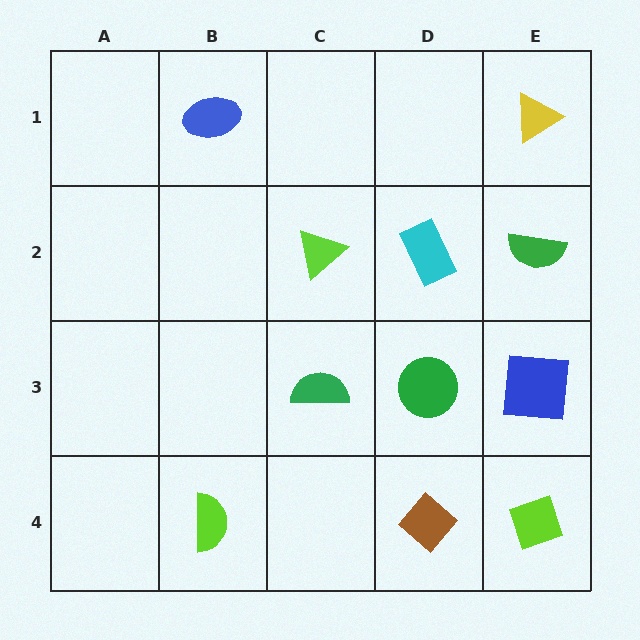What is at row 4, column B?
A lime semicircle.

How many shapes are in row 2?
3 shapes.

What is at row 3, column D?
A green circle.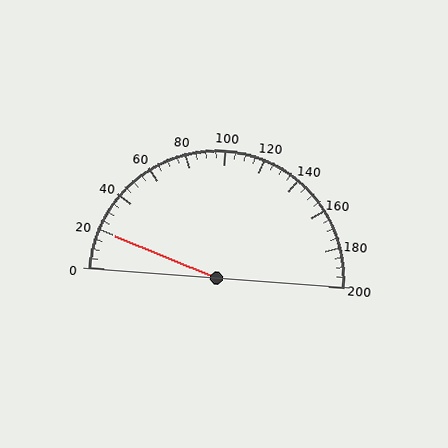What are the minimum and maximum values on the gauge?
The gauge ranges from 0 to 200.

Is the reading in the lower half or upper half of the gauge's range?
The reading is in the lower half of the range (0 to 200).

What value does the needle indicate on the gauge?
The needle indicates approximately 20.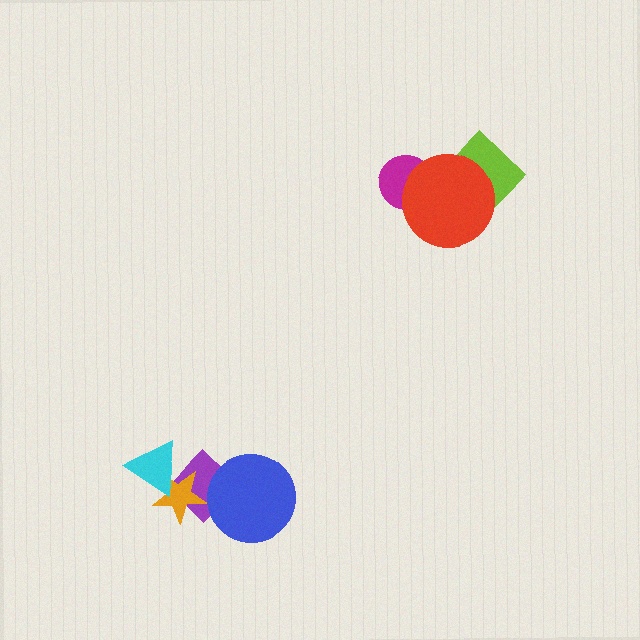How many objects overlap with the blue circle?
1 object overlaps with the blue circle.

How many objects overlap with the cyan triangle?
2 objects overlap with the cyan triangle.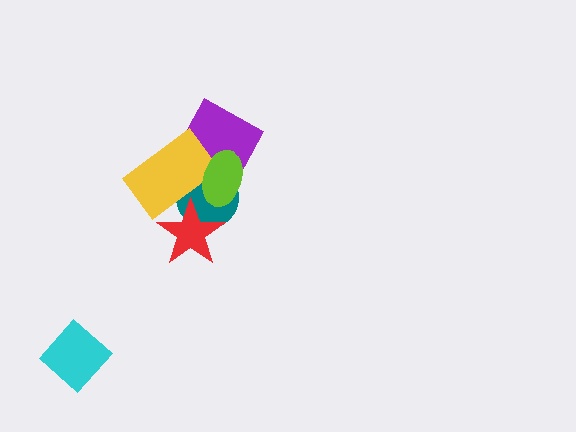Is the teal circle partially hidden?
Yes, it is partially covered by another shape.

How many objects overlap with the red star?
2 objects overlap with the red star.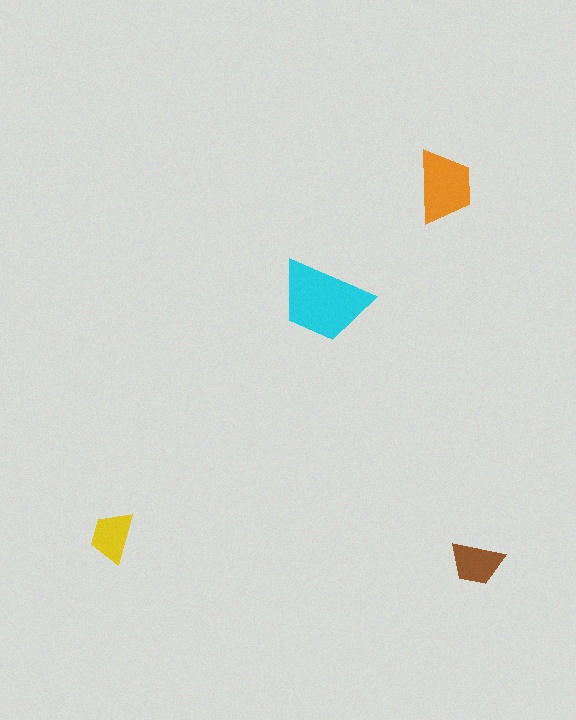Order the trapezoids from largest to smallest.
the cyan one, the orange one, the brown one, the yellow one.